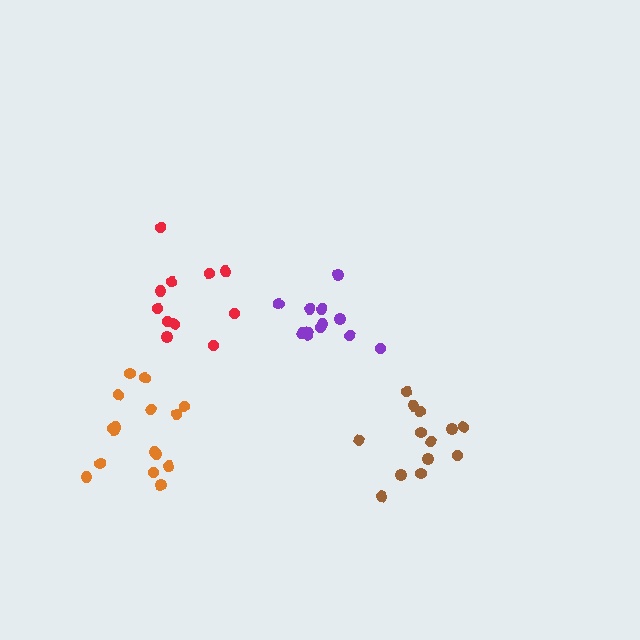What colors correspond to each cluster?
The clusters are colored: purple, orange, brown, red.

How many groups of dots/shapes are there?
There are 4 groups.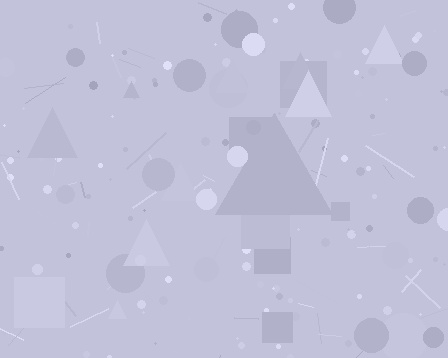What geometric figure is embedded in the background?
A triangle is embedded in the background.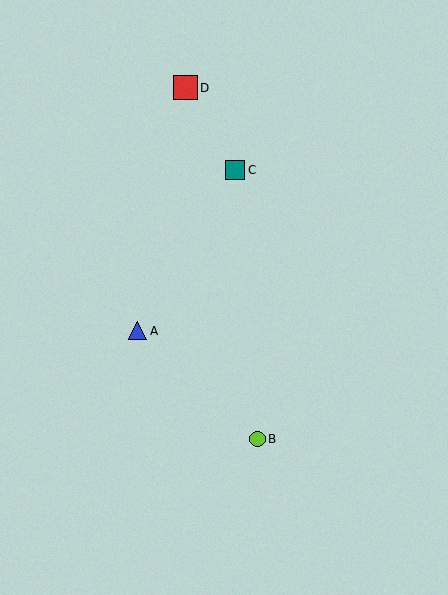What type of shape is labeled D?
Shape D is a red square.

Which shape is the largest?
The red square (labeled D) is the largest.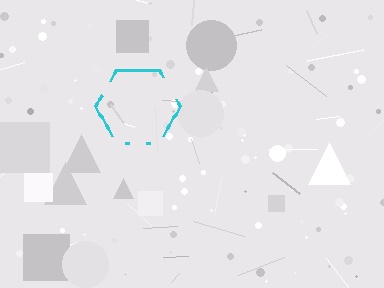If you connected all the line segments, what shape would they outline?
They would outline a hexagon.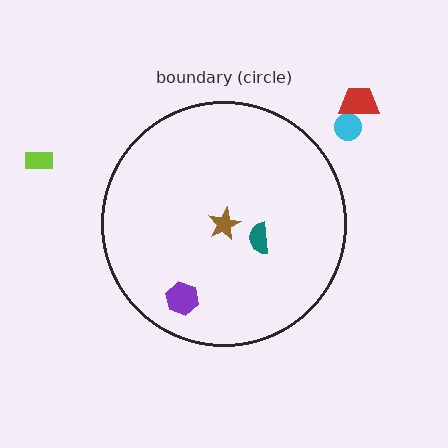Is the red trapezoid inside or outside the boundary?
Outside.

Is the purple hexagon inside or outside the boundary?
Inside.